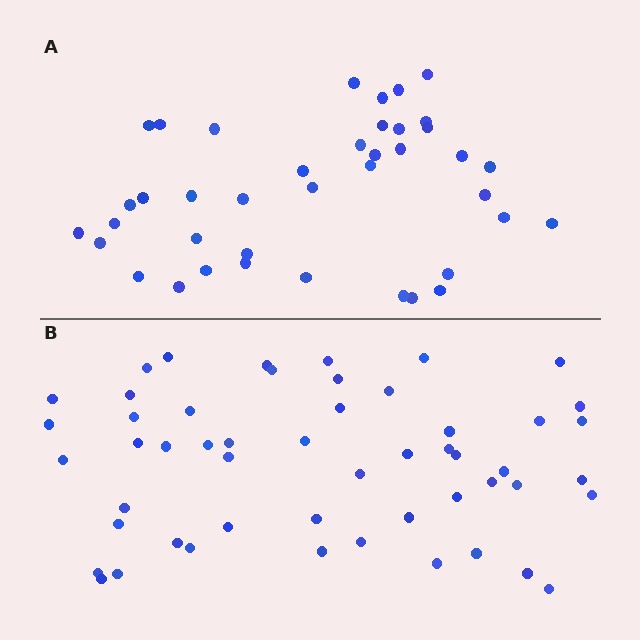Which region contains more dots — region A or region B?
Region B (the bottom region) has more dots.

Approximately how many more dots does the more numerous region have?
Region B has roughly 12 or so more dots than region A.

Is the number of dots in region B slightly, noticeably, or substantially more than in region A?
Region B has noticeably more, but not dramatically so. The ratio is roughly 1.3 to 1.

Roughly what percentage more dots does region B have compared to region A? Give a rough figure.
About 30% more.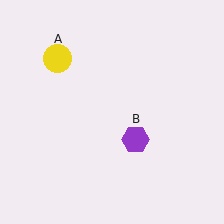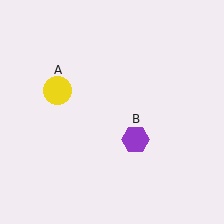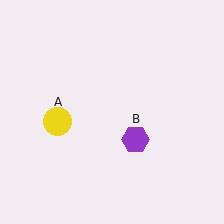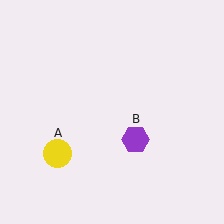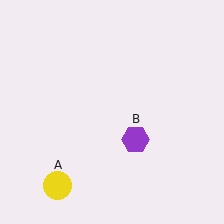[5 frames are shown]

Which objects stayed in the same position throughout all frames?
Purple hexagon (object B) remained stationary.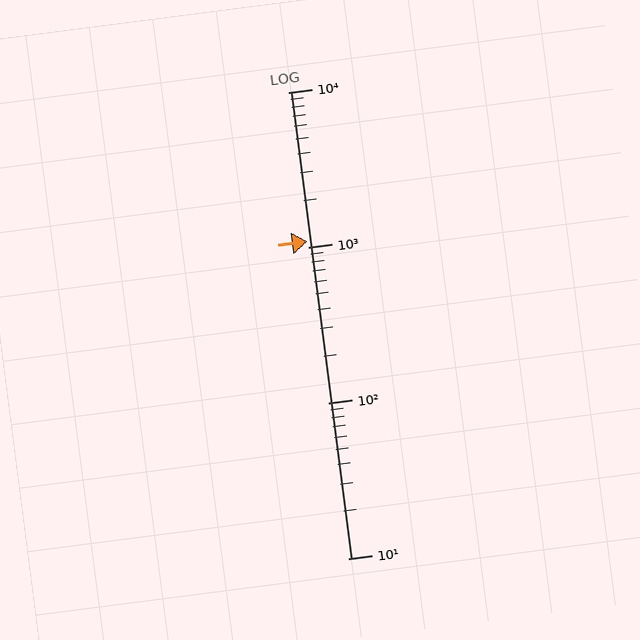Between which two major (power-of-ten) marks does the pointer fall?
The pointer is between 1000 and 10000.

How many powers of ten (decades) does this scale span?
The scale spans 3 decades, from 10 to 10000.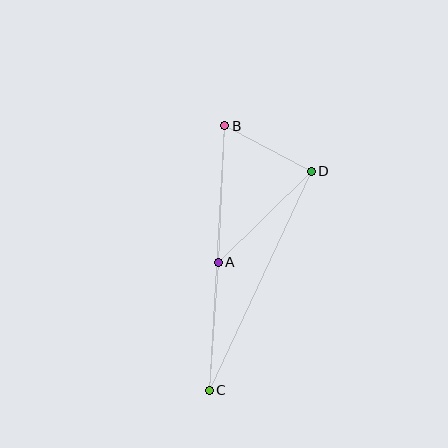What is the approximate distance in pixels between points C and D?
The distance between C and D is approximately 242 pixels.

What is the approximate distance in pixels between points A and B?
The distance between A and B is approximately 137 pixels.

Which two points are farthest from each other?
Points B and C are farthest from each other.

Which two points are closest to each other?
Points B and D are closest to each other.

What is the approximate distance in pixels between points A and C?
The distance between A and C is approximately 128 pixels.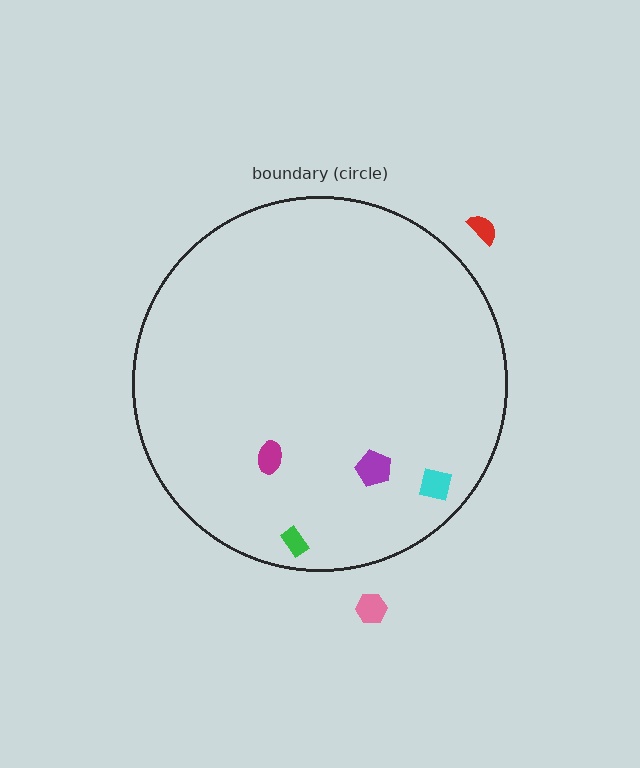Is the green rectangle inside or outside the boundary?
Inside.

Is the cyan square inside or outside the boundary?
Inside.